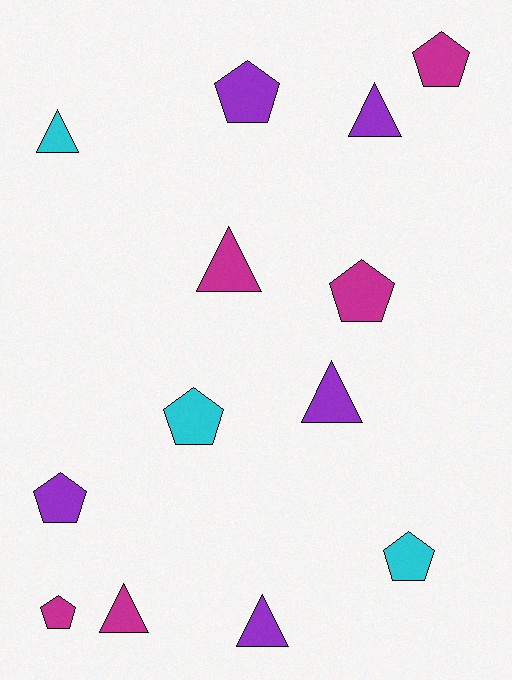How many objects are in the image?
There are 13 objects.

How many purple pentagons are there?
There are 2 purple pentagons.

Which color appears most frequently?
Magenta, with 5 objects.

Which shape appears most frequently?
Pentagon, with 7 objects.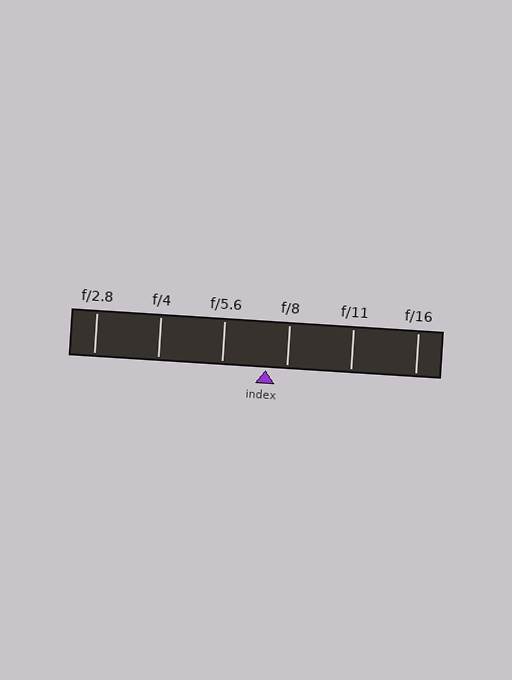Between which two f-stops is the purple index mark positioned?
The index mark is between f/5.6 and f/8.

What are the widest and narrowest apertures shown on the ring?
The widest aperture shown is f/2.8 and the narrowest is f/16.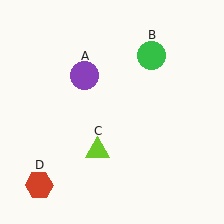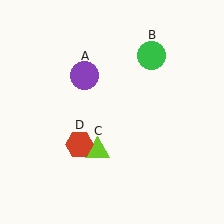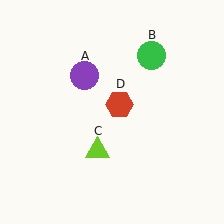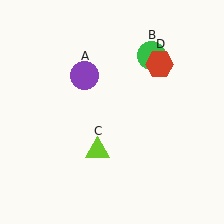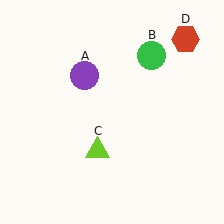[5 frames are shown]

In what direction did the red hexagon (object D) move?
The red hexagon (object D) moved up and to the right.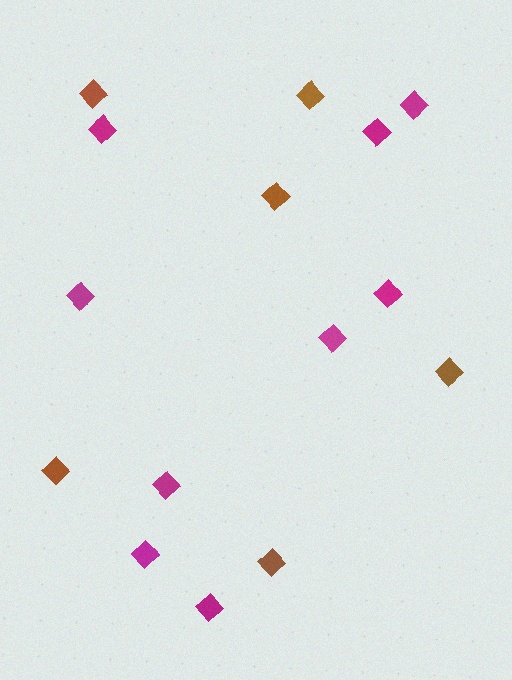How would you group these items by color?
There are 2 groups: one group of magenta diamonds (9) and one group of brown diamonds (6).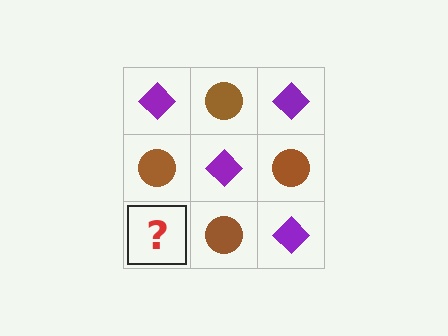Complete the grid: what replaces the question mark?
The question mark should be replaced with a purple diamond.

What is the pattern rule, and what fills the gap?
The rule is that it alternates purple diamond and brown circle in a checkerboard pattern. The gap should be filled with a purple diamond.